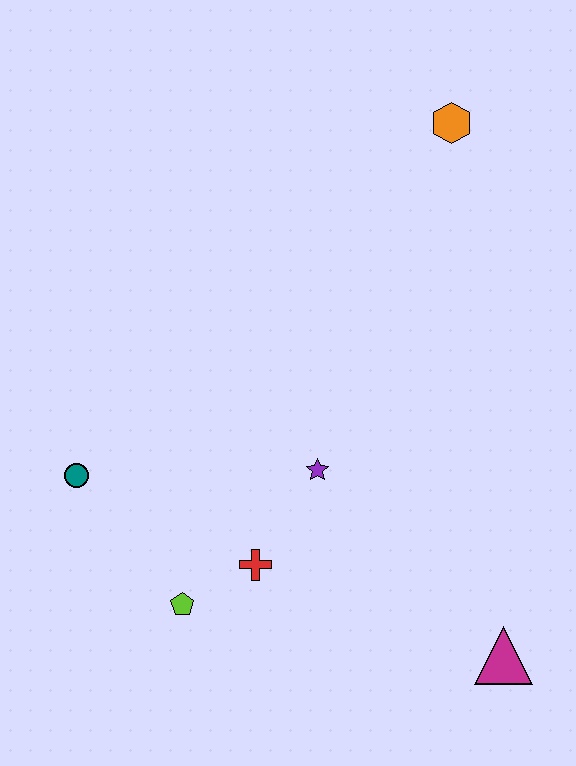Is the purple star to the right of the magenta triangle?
No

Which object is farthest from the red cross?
The orange hexagon is farthest from the red cross.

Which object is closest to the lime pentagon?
The red cross is closest to the lime pentagon.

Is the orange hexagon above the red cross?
Yes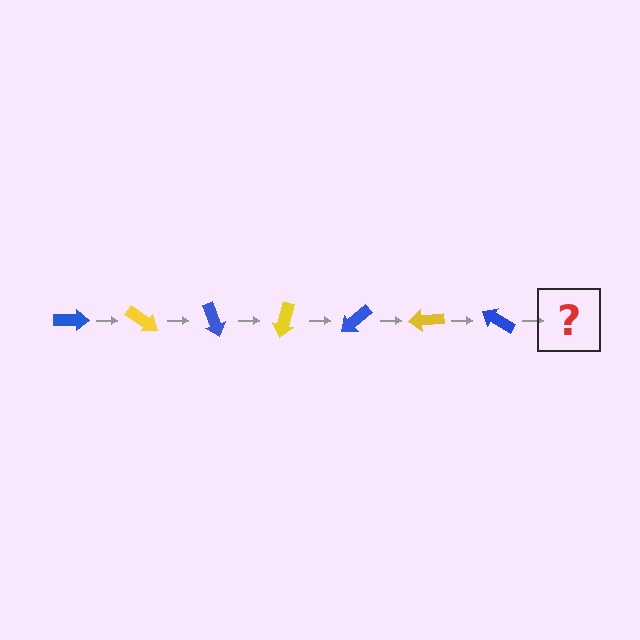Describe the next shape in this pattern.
It should be a yellow arrow, rotated 245 degrees from the start.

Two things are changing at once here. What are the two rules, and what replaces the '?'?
The two rules are that it rotates 35 degrees each step and the color cycles through blue and yellow. The '?' should be a yellow arrow, rotated 245 degrees from the start.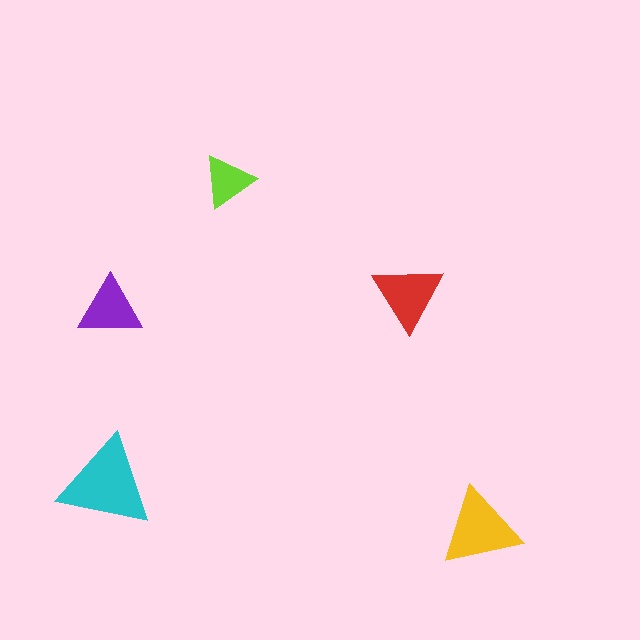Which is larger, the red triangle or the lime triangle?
The red one.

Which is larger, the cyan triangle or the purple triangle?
The cyan one.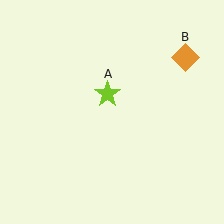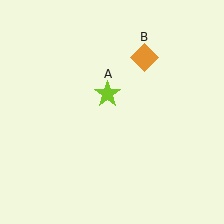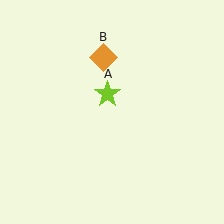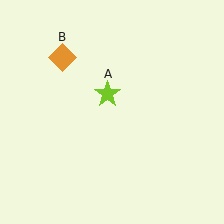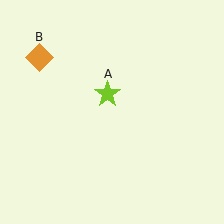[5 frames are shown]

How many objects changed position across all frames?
1 object changed position: orange diamond (object B).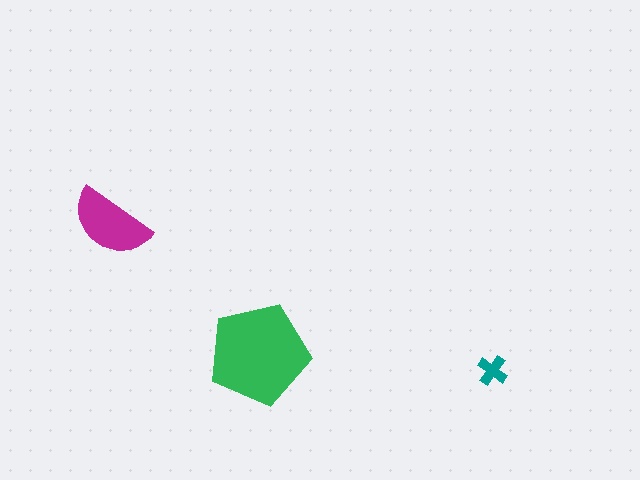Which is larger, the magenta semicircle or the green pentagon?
The green pentagon.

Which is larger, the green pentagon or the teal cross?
The green pentagon.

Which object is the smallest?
The teal cross.